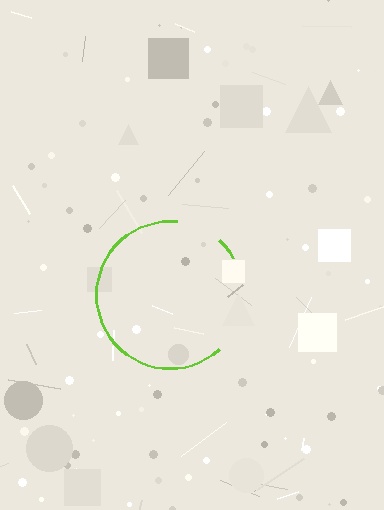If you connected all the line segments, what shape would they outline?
They would outline a circle.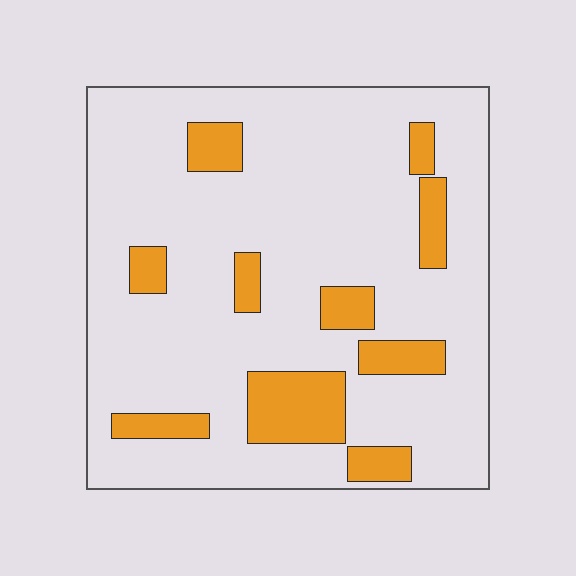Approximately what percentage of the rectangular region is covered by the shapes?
Approximately 15%.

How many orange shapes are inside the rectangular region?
10.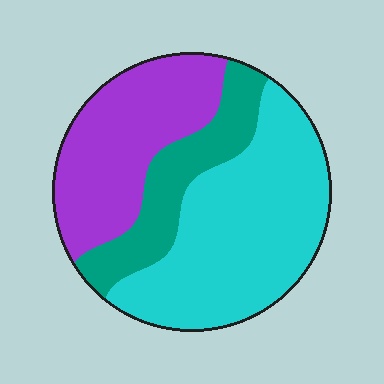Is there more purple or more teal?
Purple.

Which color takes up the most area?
Cyan, at roughly 50%.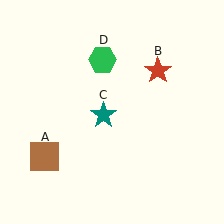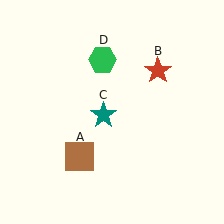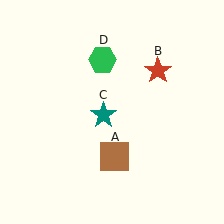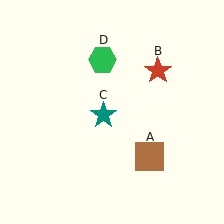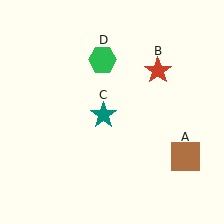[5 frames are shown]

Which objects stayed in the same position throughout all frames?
Red star (object B) and teal star (object C) and green hexagon (object D) remained stationary.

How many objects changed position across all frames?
1 object changed position: brown square (object A).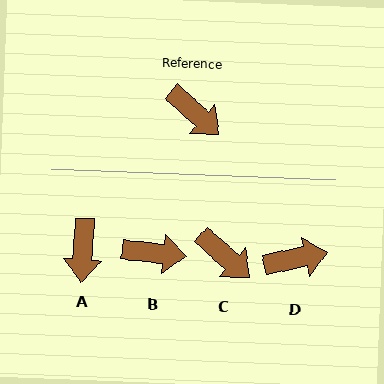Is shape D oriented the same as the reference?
No, it is off by about 53 degrees.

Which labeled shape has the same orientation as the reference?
C.